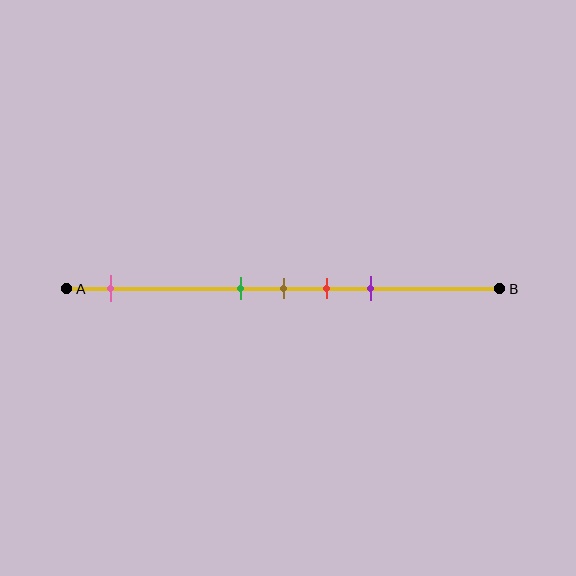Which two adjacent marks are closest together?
The green and brown marks are the closest adjacent pair.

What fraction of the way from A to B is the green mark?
The green mark is approximately 40% (0.4) of the way from A to B.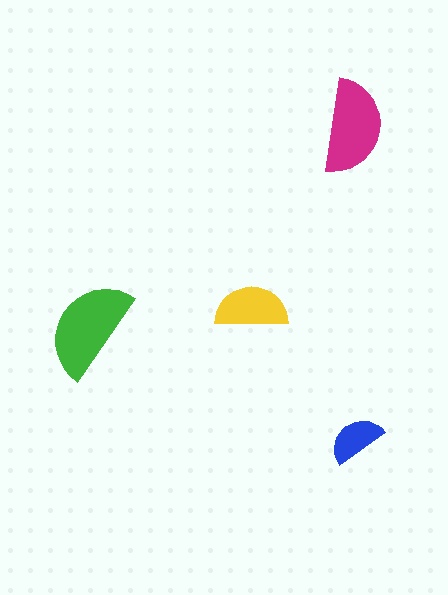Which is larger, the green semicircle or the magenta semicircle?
The green one.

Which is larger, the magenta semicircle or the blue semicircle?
The magenta one.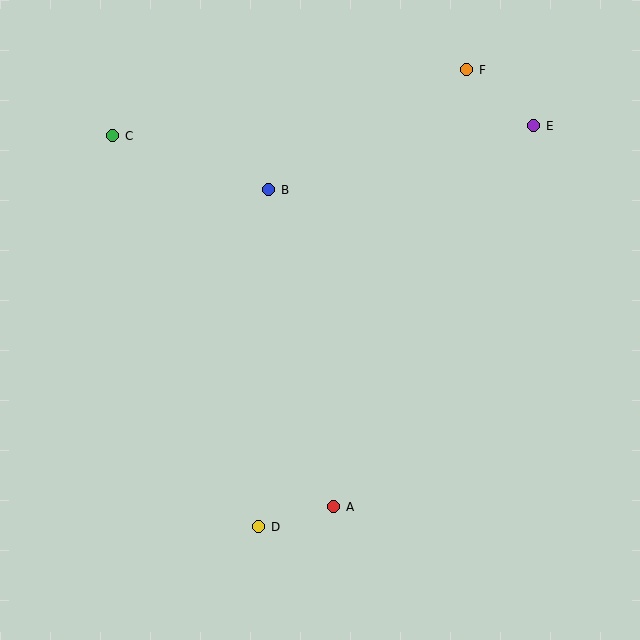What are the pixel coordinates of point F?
Point F is at (466, 70).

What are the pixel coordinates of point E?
Point E is at (534, 126).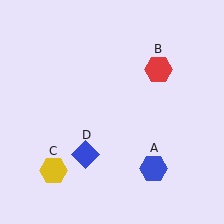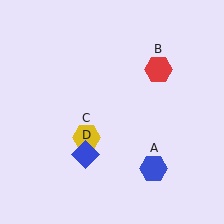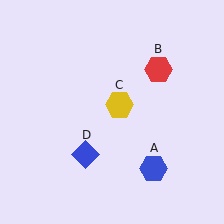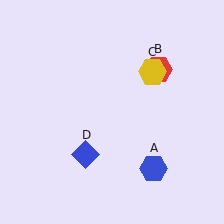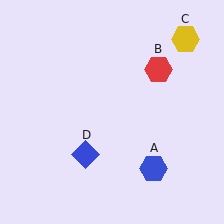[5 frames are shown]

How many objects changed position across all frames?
1 object changed position: yellow hexagon (object C).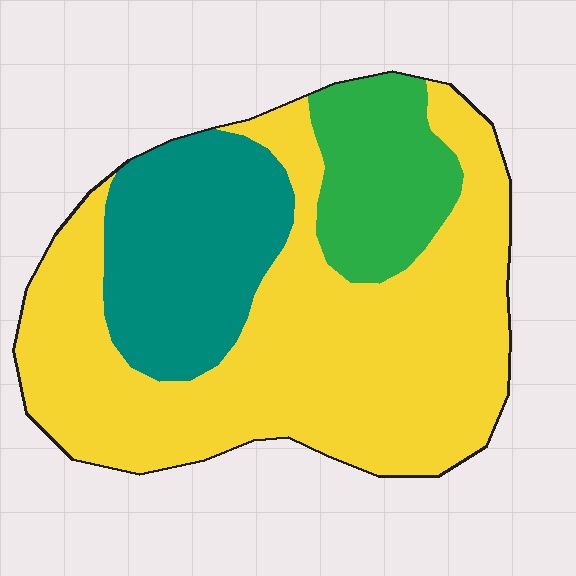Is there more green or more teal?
Teal.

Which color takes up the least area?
Green, at roughly 15%.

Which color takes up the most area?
Yellow, at roughly 60%.